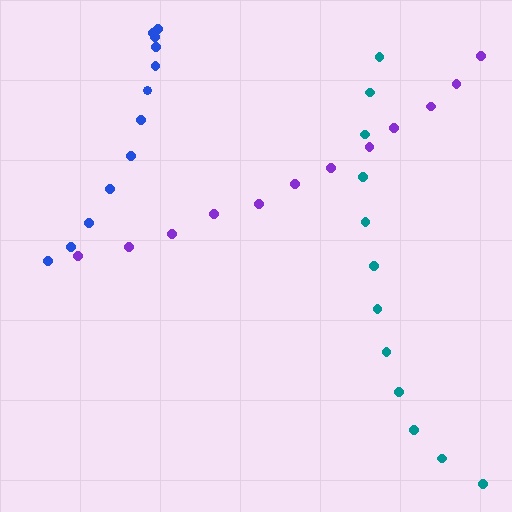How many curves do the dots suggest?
There are 3 distinct paths.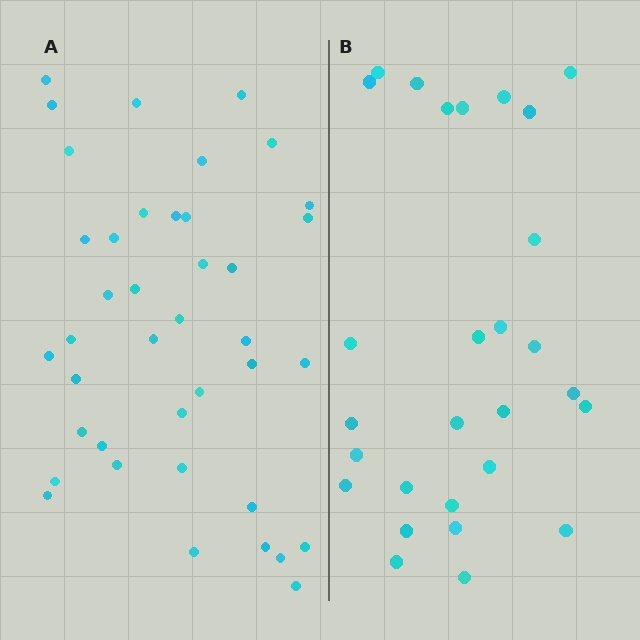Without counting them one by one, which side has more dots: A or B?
Region A (the left region) has more dots.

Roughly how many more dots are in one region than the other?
Region A has roughly 12 or so more dots than region B.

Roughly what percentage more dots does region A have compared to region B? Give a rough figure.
About 45% more.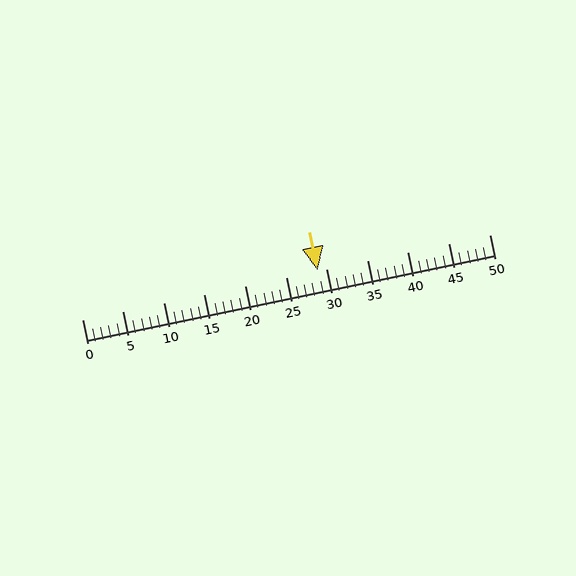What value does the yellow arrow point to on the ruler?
The yellow arrow points to approximately 29.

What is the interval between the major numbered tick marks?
The major tick marks are spaced 5 units apart.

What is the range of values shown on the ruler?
The ruler shows values from 0 to 50.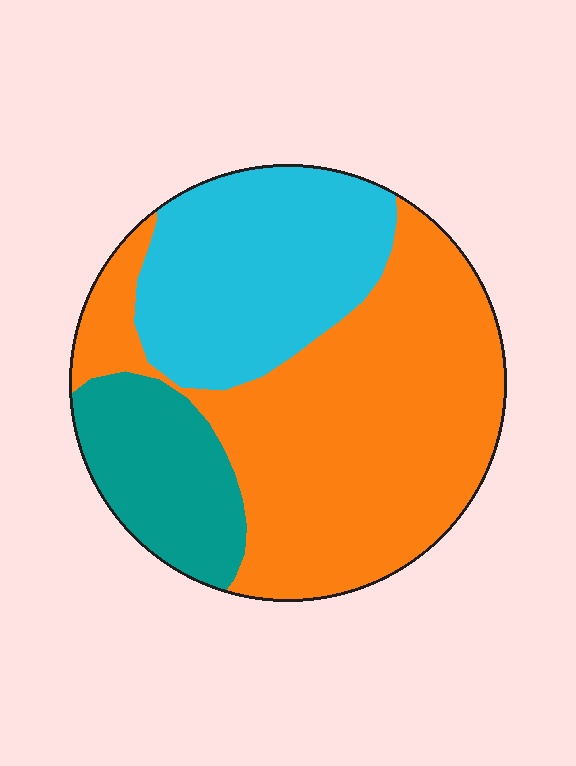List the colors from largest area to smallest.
From largest to smallest: orange, cyan, teal.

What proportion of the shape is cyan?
Cyan takes up between a sixth and a third of the shape.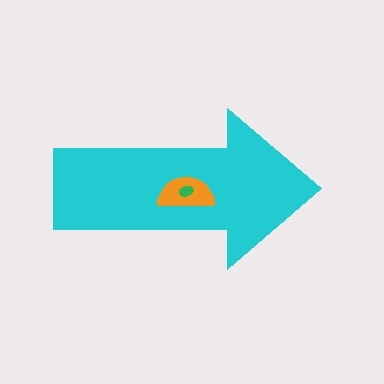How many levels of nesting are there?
3.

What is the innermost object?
The green ellipse.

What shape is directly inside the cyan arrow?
The orange semicircle.